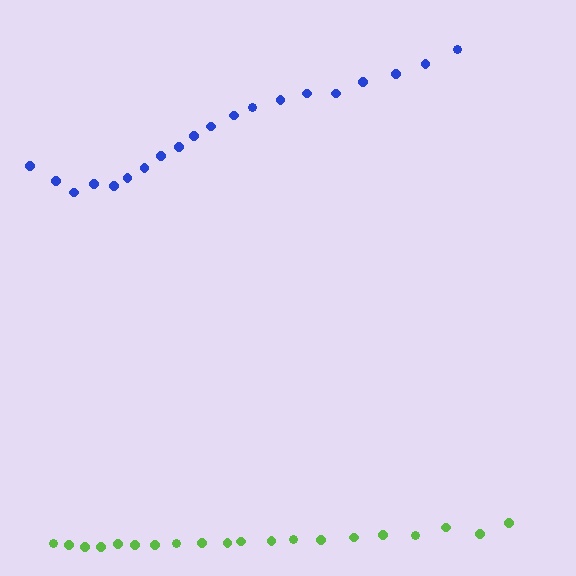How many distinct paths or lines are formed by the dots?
There are 2 distinct paths.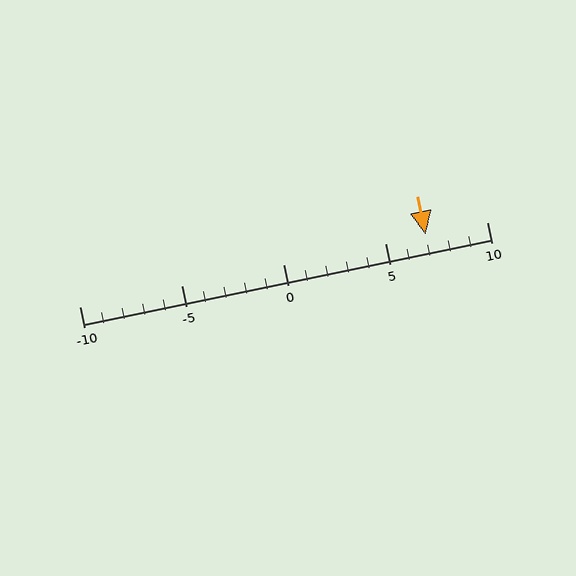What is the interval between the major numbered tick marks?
The major tick marks are spaced 5 units apart.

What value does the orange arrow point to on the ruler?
The orange arrow points to approximately 7.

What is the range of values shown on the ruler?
The ruler shows values from -10 to 10.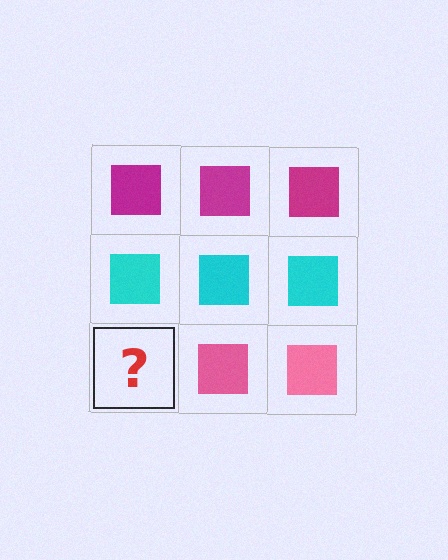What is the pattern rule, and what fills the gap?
The rule is that each row has a consistent color. The gap should be filled with a pink square.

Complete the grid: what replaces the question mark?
The question mark should be replaced with a pink square.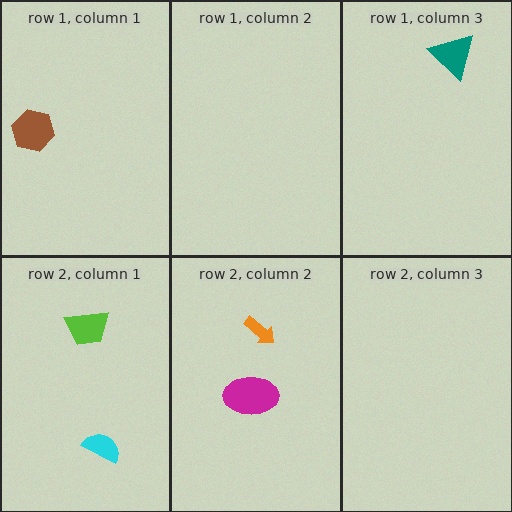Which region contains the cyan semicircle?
The row 2, column 1 region.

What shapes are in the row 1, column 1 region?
The brown hexagon.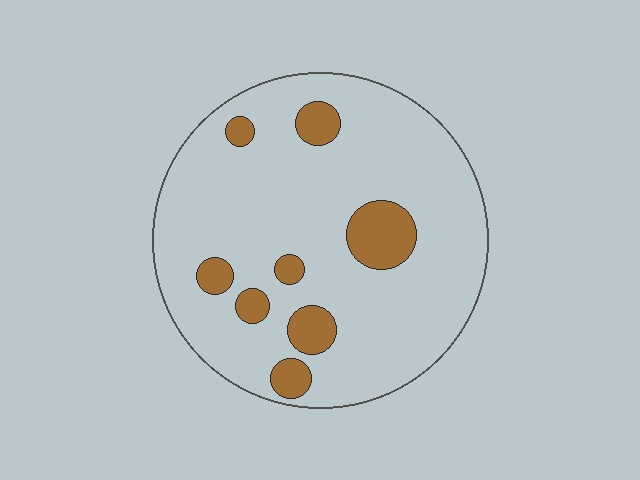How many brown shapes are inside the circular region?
8.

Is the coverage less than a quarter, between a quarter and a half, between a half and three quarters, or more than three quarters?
Less than a quarter.